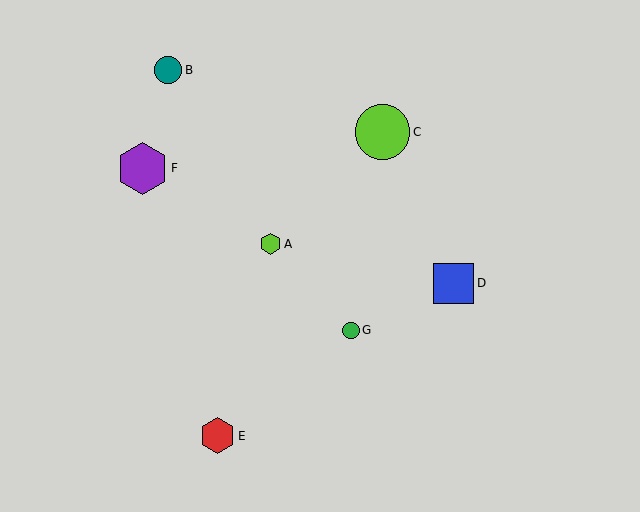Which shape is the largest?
The lime circle (labeled C) is the largest.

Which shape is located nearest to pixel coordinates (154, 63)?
The teal circle (labeled B) at (168, 70) is nearest to that location.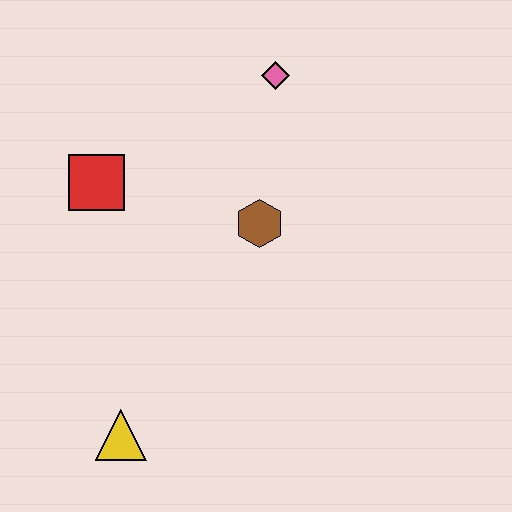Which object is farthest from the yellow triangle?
The pink diamond is farthest from the yellow triangle.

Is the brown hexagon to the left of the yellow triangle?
No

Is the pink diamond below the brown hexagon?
No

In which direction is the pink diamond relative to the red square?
The pink diamond is to the right of the red square.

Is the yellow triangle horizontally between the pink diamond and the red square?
Yes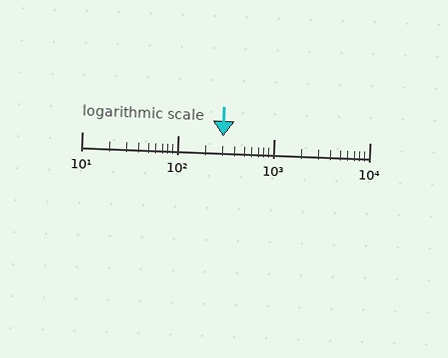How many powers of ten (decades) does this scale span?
The scale spans 3 decades, from 10 to 10000.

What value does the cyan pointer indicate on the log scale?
The pointer indicates approximately 300.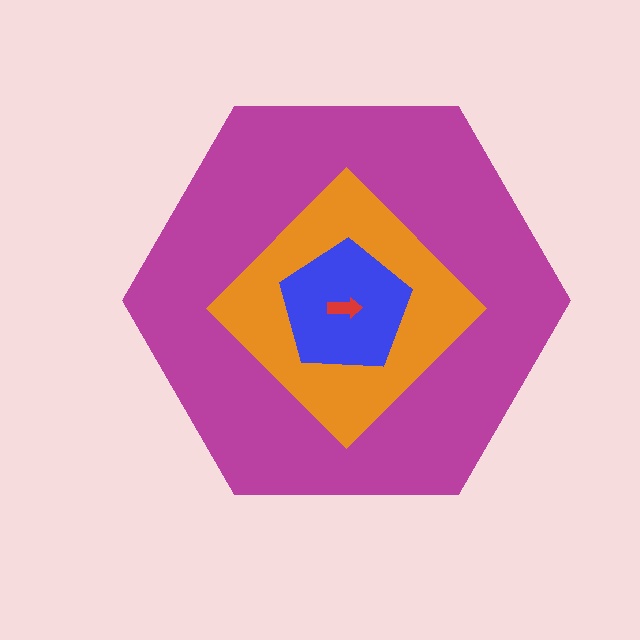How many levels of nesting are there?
4.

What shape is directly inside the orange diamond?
The blue pentagon.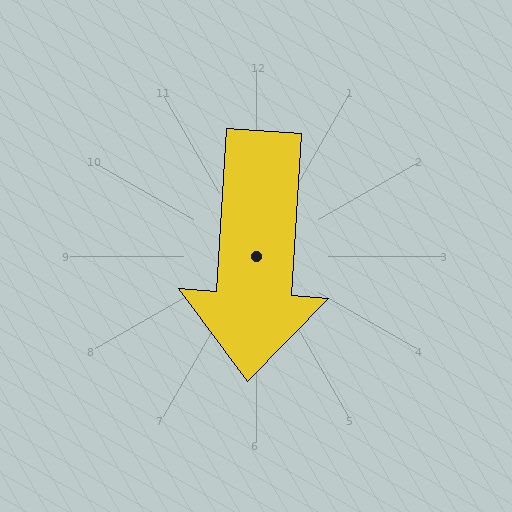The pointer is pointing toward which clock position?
Roughly 6 o'clock.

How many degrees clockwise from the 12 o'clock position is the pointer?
Approximately 184 degrees.